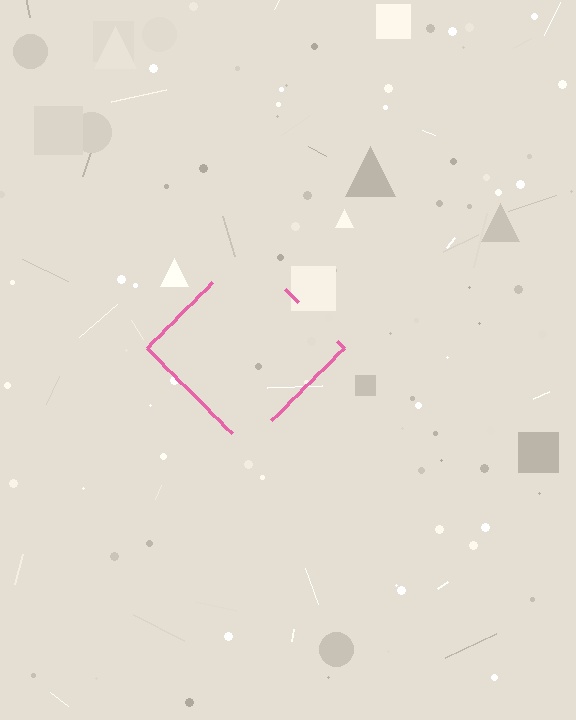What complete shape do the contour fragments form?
The contour fragments form a diamond.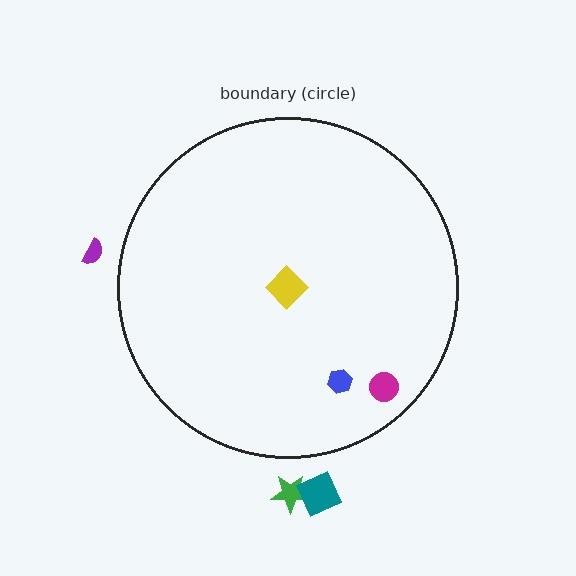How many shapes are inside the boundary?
3 inside, 3 outside.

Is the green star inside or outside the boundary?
Outside.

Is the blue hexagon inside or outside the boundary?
Inside.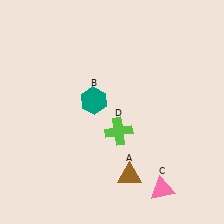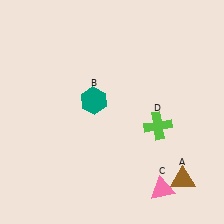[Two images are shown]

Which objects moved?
The objects that moved are: the brown triangle (A), the lime cross (D).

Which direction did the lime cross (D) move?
The lime cross (D) moved right.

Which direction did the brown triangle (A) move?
The brown triangle (A) moved right.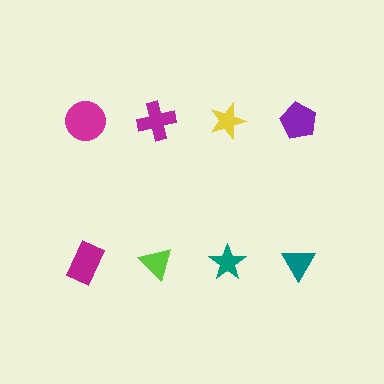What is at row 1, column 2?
A magenta cross.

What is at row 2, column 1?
A magenta rectangle.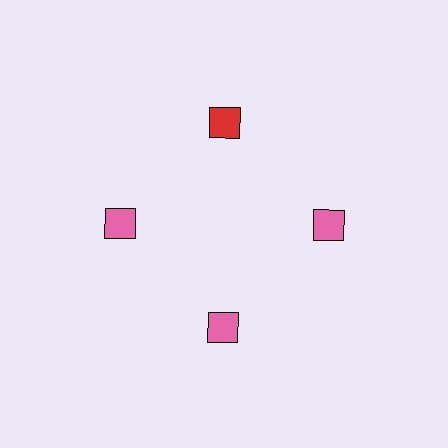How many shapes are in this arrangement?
There are 4 shapes arranged in a ring pattern.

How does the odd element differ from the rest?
It has a different color: red instead of pink.